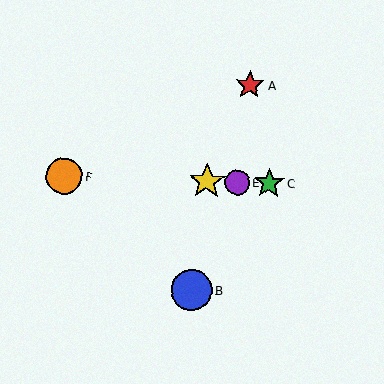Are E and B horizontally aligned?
No, E is at y≈182 and B is at y≈290.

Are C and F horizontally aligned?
Yes, both are at y≈183.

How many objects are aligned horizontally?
4 objects (C, D, E, F) are aligned horizontally.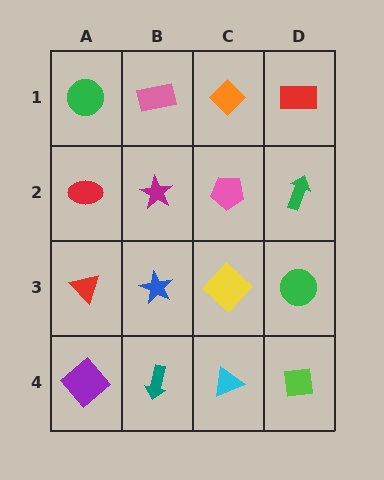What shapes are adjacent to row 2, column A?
A green circle (row 1, column A), a red triangle (row 3, column A), a magenta star (row 2, column B).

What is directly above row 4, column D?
A green circle.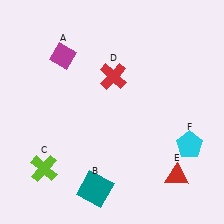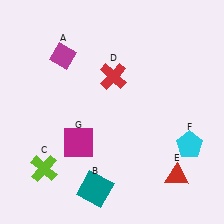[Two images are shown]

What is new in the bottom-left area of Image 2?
A magenta square (G) was added in the bottom-left area of Image 2.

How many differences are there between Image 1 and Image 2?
There is 1 difference between the two images.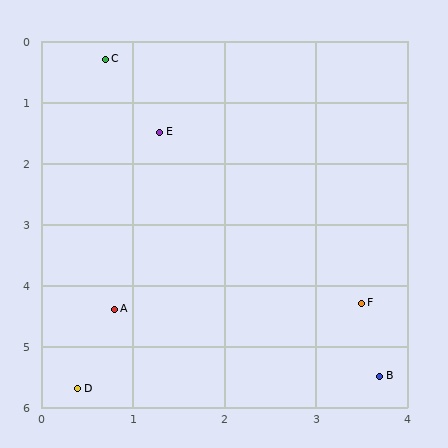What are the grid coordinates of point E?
Point E is at approximately (1.3, 1.5).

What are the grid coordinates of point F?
Point F is at approximately (3.5, 4.3).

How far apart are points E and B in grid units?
Points E and B are about 4.7 grid units apart.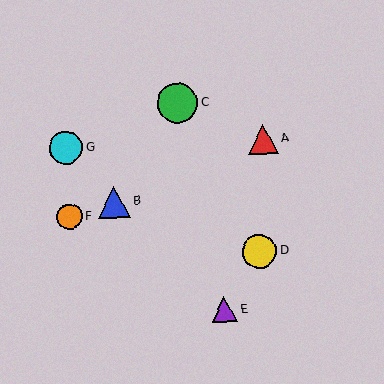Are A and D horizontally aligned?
No, A is at y≈139 and D is at y≈251.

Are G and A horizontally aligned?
Yes, both are at y≈148.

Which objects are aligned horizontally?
Objects A, G are aligned horizontally.